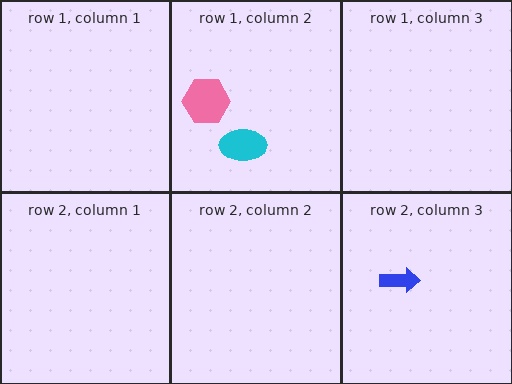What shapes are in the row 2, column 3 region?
The blue arrow.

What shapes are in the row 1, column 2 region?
The pink hexagon, the cyan ellipse.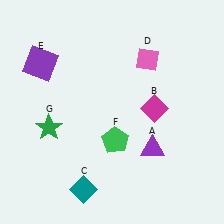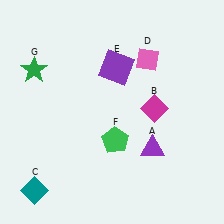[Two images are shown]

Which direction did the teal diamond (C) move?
The teal diamond (C) moved left.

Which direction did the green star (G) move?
The green star (G) moved up.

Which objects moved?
The objects that moved are: the teal diamond (C), the purple square (E), the green star (G).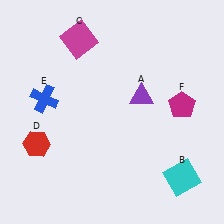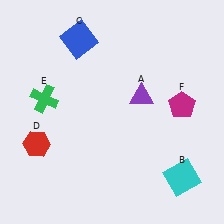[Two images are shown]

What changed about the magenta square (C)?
In Image 1, C is magenta. In Image 2, it changed to blue.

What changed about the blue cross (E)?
In Image 1, E is blue. In Image 2, it changed to green.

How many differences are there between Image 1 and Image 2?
There are 2 differences between the two images.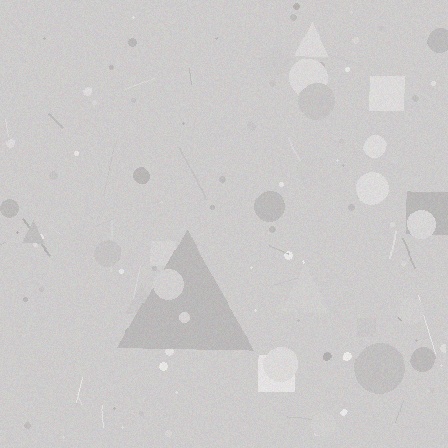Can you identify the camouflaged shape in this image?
The camouflaged shape is a triangle.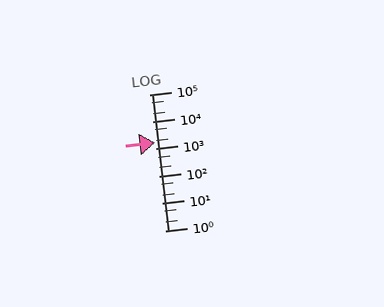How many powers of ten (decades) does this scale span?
The scale spans 5 decades, from 1 to 100000.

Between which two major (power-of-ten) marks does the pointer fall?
The pointer is between 1000 and 10000.